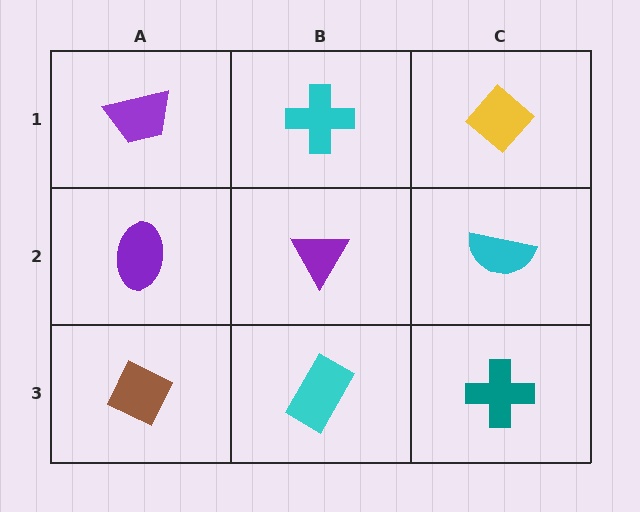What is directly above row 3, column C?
A cyan semicircle.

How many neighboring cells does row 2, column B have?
4.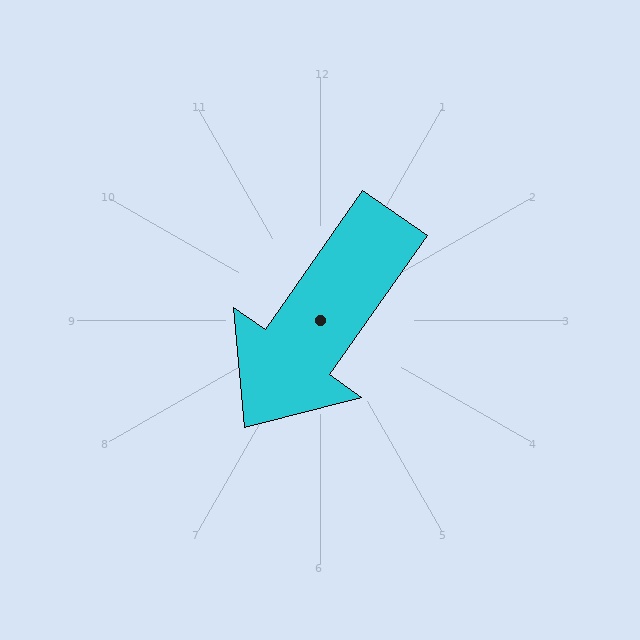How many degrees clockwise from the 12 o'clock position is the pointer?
Approximately 215 degrees.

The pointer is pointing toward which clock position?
Roughly 7 o'clock.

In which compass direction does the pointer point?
Southwest.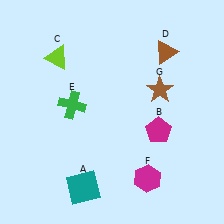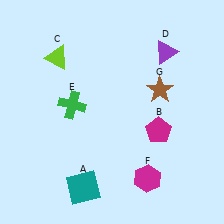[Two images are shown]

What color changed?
The triangle (D) changed from brown in Image 1 to purple in Image 2.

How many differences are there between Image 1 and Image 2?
There is 1 difference between the two images.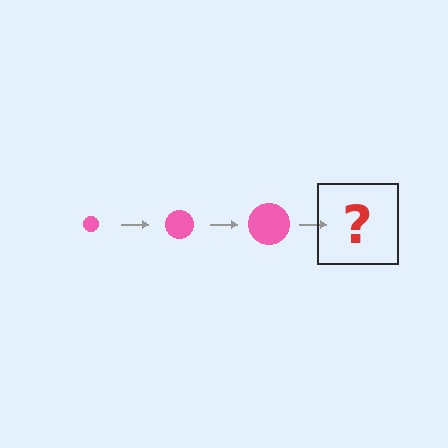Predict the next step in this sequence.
The next step is a pink circle, larger than the previous one.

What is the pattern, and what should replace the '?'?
The pattern is that the circle gets progressively larger each step. The '?' should be a pink circle, larger than the previous one.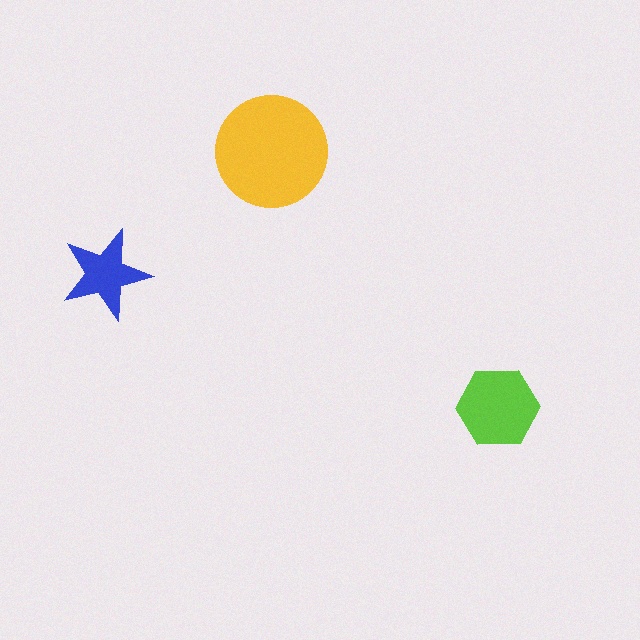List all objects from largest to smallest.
The yellow circle, the lime hexagon, the blue star.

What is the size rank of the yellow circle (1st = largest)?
1st.